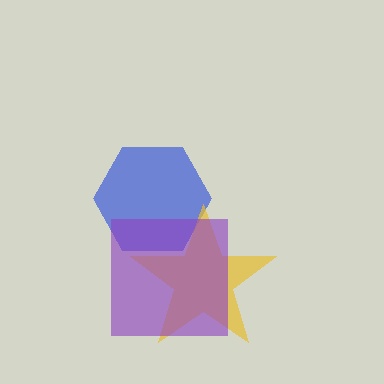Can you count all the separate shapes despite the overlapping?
Yes, there are 3 separate shapes.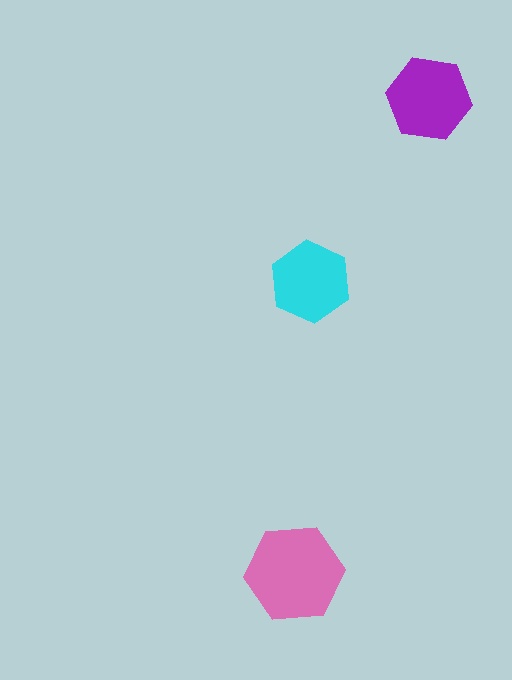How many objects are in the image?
There are 3 objects in the image.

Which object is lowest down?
The pink hexagon is bottommost.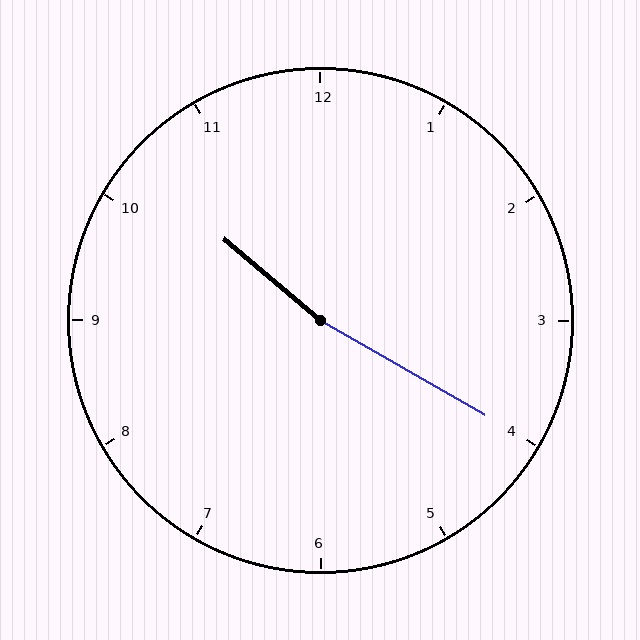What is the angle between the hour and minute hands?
Approximately 170 degrees.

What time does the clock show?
10:20.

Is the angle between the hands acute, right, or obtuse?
It is obtuse.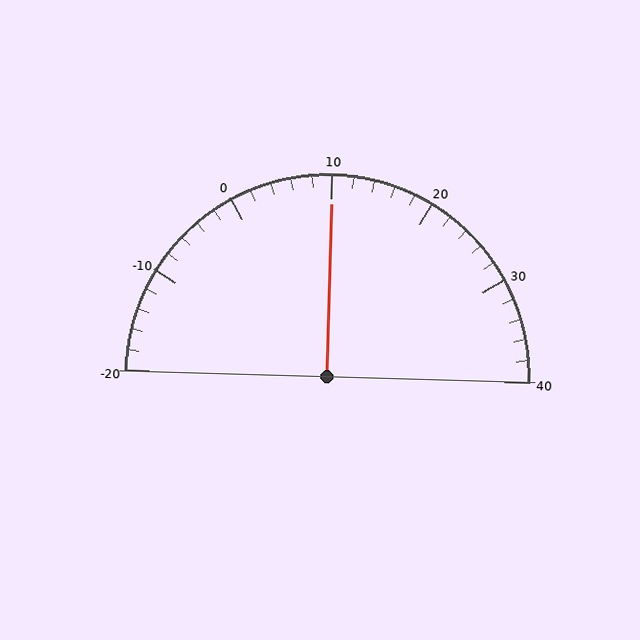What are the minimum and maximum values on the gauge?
The gauge ranges from -20 to 40.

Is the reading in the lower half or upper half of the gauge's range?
The reading is in the upper half of the range (-20 to 40).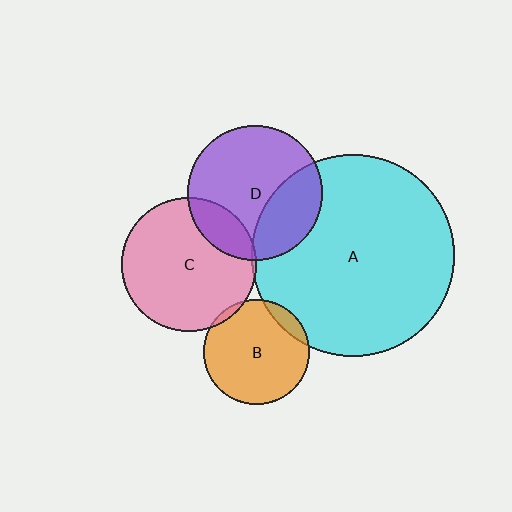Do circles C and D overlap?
Yes.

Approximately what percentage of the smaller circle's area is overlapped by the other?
Approximately 15%.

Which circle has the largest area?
Circle A (cyan).